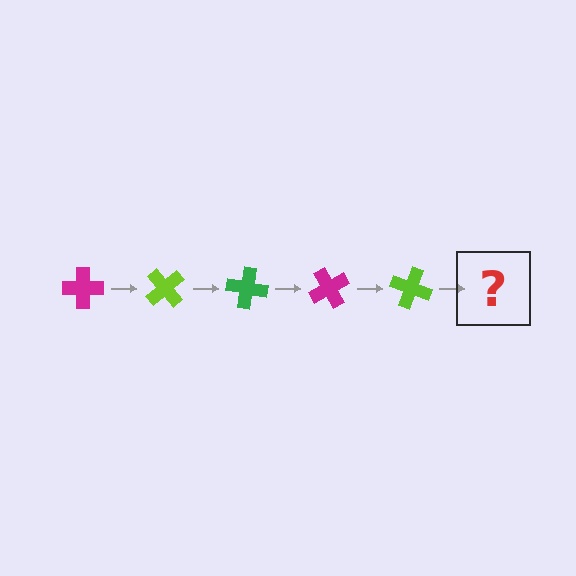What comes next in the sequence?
The next element should be a green cross, rotated 250 degrees from the start.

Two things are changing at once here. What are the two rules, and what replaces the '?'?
The two rules are that it rotates 50 degrees each step and the color cycles through magenta, lime, and green. The '?' should be a green cross, rotated 250 degrees from the start.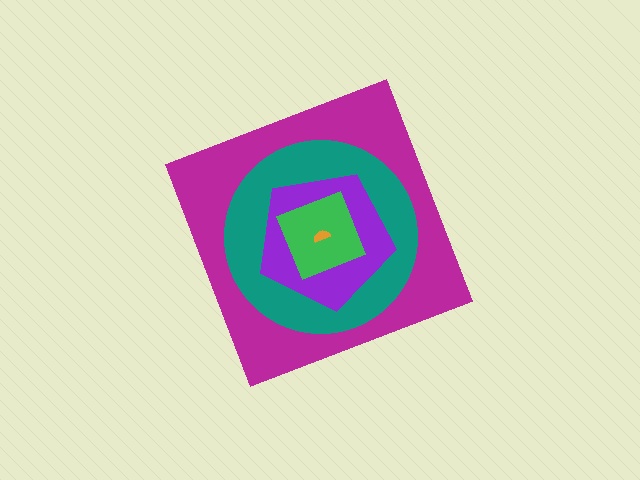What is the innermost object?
The orange semicircle.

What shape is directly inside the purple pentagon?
The green square.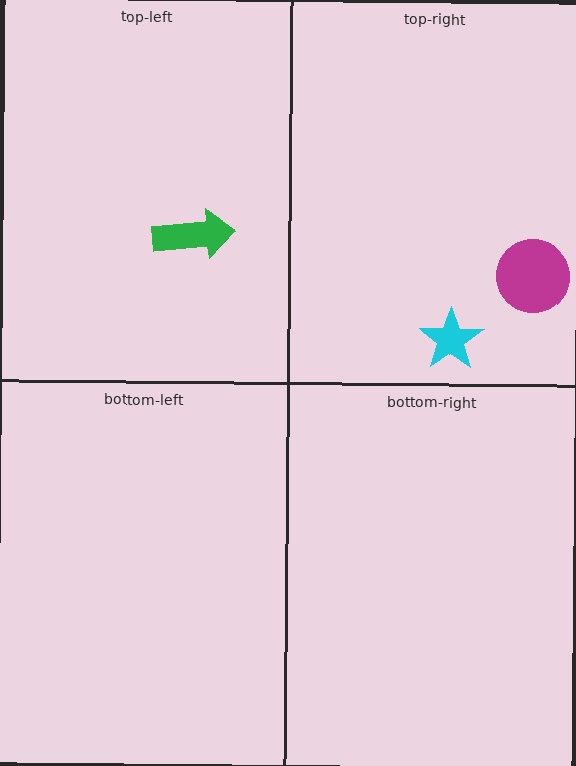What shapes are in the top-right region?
The magenta circle, the cyan star.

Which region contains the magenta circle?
The top-right region.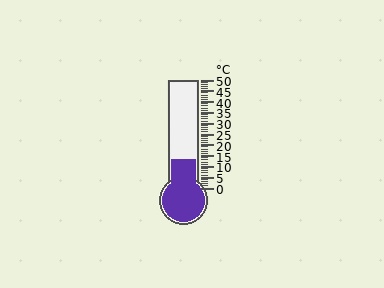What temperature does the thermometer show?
The thermometer shows approximately 13°C.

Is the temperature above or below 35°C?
The temperature is below 35°C.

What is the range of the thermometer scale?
The thermometer scale ranges from 0°C to 50°C.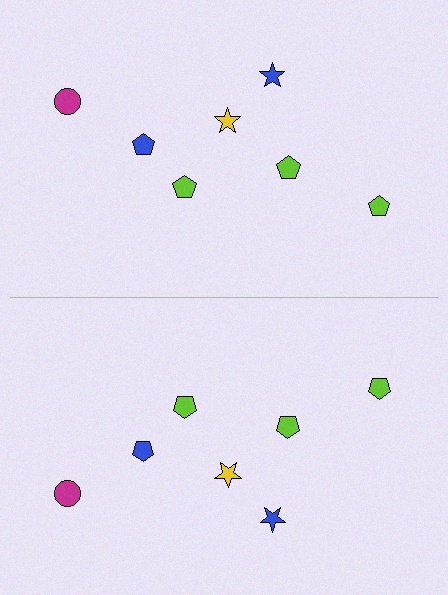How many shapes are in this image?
There are 14 shapes in this image.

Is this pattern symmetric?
Yes, this pattern has bilateral (reflection) symmetry.